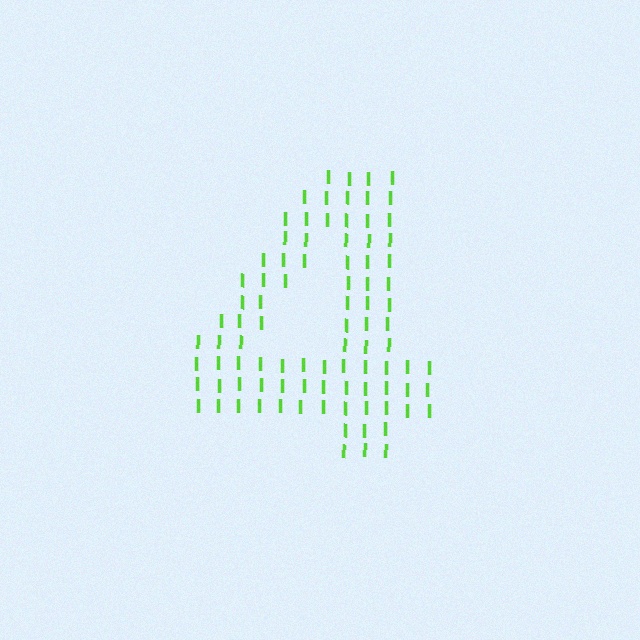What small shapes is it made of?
It is made of small letter I's.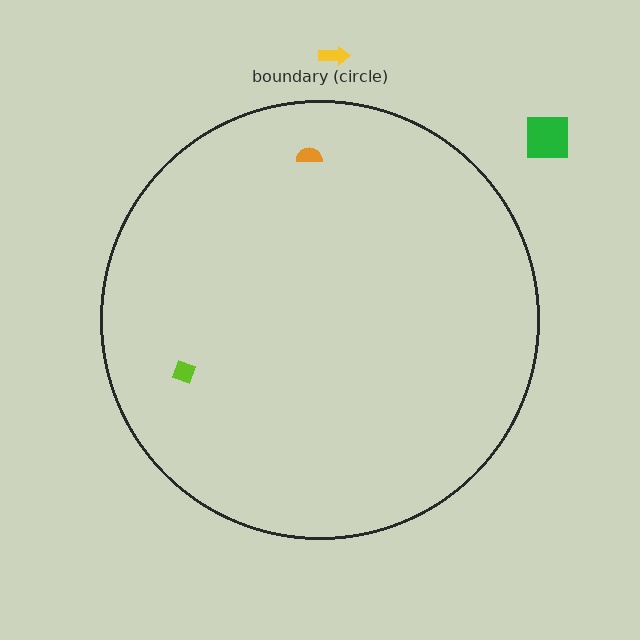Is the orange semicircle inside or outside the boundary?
Inside.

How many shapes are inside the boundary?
2 inside, 2 outside.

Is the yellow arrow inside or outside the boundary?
Outside.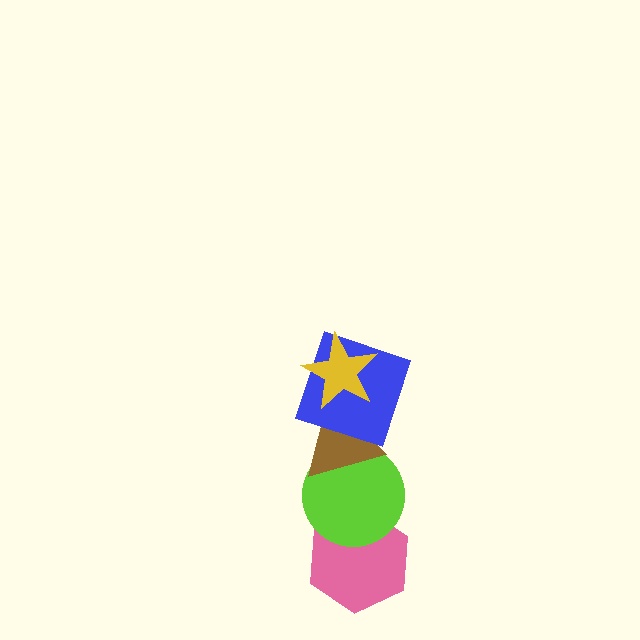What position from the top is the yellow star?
The yellow star is 1st from the top.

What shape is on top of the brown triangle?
The blue square is on top of the brown triangle.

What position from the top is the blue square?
The blue square is 2nd from the top.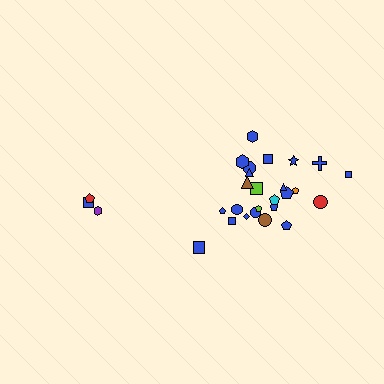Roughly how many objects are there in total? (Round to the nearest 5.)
Roughly 30 objects in total.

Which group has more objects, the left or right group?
The right group.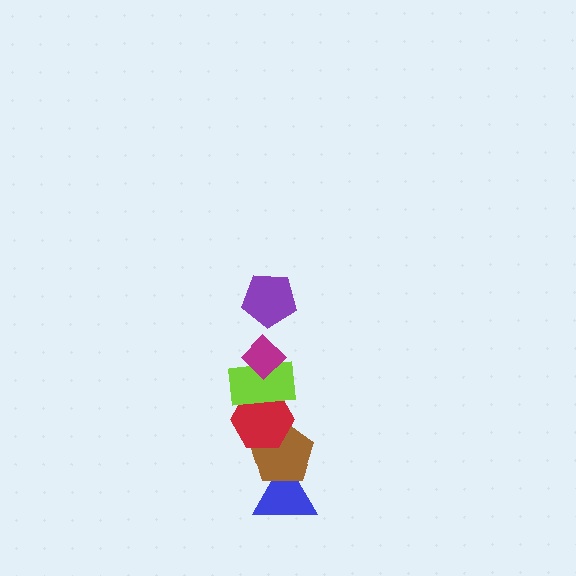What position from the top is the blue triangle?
The blue triangle is 6th from the top.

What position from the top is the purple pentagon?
The purple pentagon is 1st from the top.